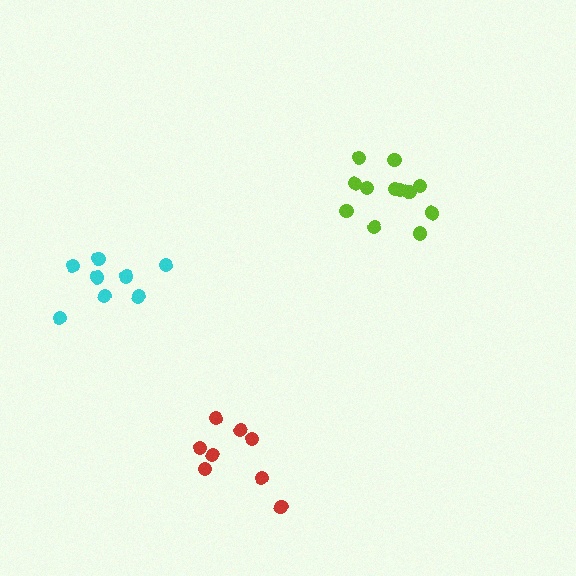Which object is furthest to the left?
The cyan cluster is leftmost.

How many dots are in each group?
Group 1: 13 dots, Group 2: 8 dots, Group 3: 8 dots (29 total).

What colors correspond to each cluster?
The clusters are colored: lime, red, cyan.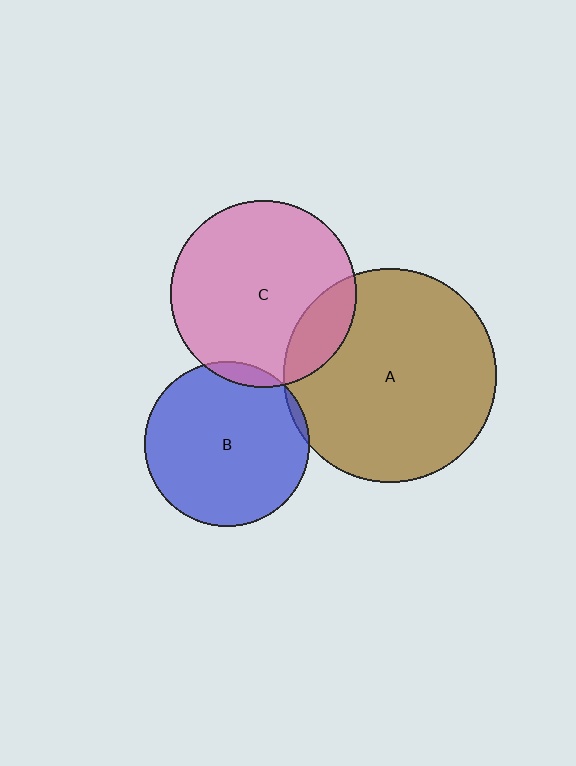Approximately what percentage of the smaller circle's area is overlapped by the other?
Approximately 5%.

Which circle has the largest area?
Circle A (brown).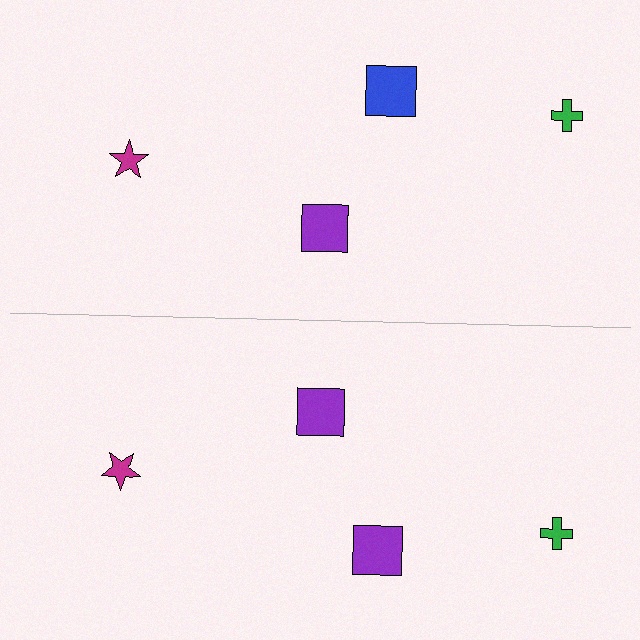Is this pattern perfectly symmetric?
No, the pattern is not perfectly symmetric. The purple square on the bottom side breaks the symmetry — its mirror counterpart is blue.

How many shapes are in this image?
There are 8 shapes in this image.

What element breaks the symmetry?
The purple square on the bottom side breaks the symmetry — its mirror counterpart is blue.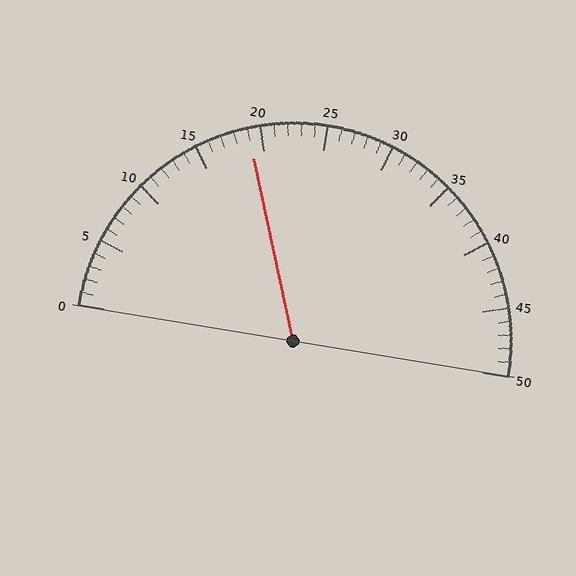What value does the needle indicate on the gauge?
The needle indicates approximately 19.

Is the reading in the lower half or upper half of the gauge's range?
The reading is in the lower half of the range (0 to 50).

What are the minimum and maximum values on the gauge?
The gauge ranges from 0 to 50.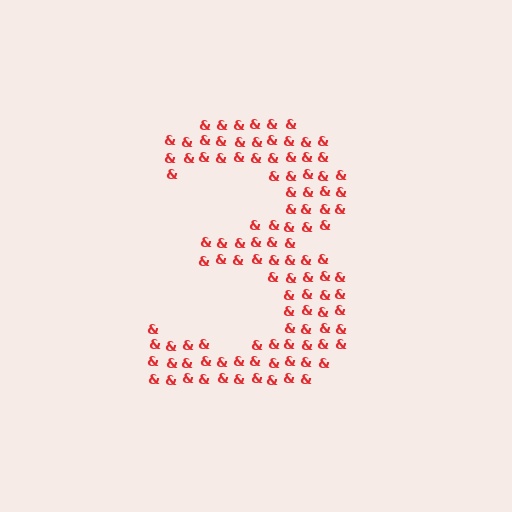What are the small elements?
The small elements are ampersands.